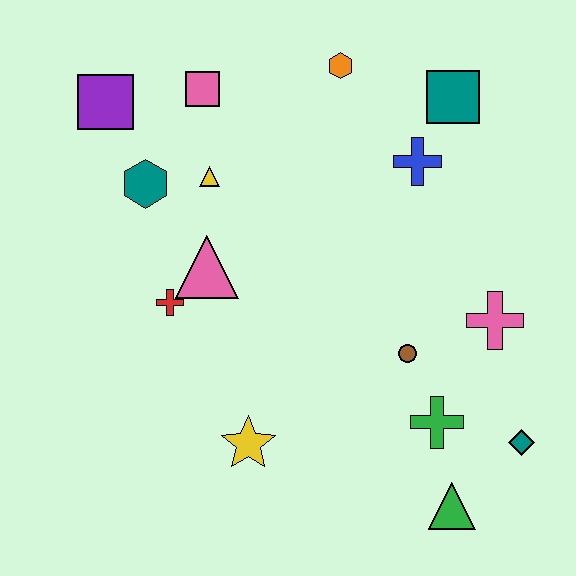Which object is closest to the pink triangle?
The red cross is closest to the pink triangle.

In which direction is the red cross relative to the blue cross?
The red cross is to the left of the blue cross.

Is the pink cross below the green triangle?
No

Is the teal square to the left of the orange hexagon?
No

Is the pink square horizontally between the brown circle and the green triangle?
No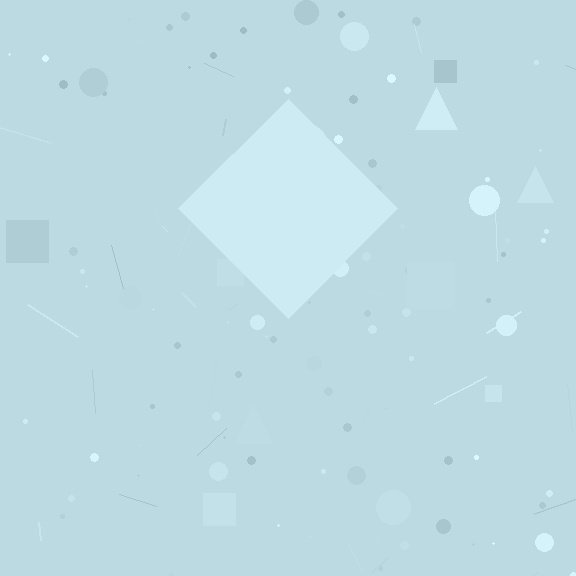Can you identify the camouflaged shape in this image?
The camouflaged shape is a diamond.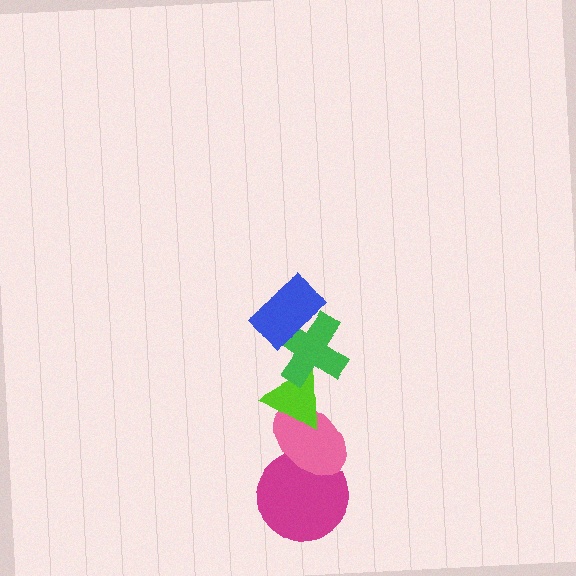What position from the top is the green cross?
The green cross is 2nd from the top.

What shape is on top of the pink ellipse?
The lime triangle is on top of the pink ellipse.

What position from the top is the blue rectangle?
The blue rectangle is 1st from the top.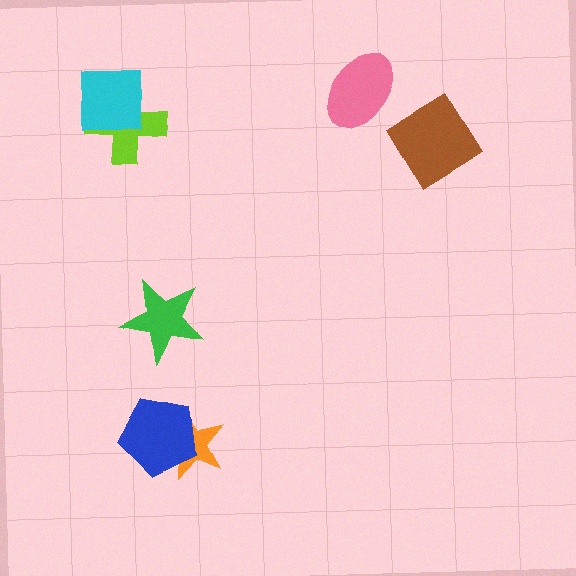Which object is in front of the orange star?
The blue pentagon is in front of the orange star.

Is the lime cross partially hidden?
Yes, it is partially covered by another shape.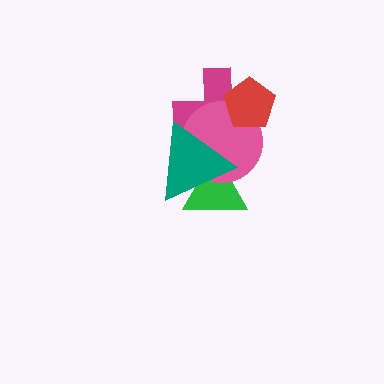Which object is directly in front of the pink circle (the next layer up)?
The teal triangle is directly in front of the pink circle.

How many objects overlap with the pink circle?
4 objects overlap with the pink circle.